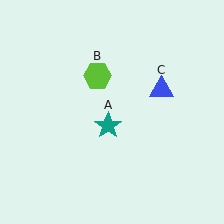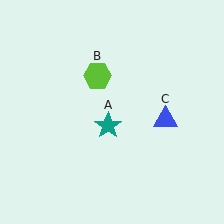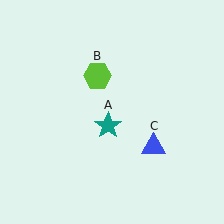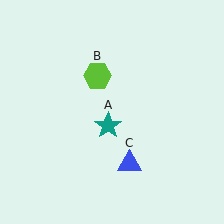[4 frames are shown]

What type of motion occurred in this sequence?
The blue triangle (object C) rotated clockwise around the center of the scene.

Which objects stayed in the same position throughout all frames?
Teal star (object A) and lime hexagon (object B) remained stationary.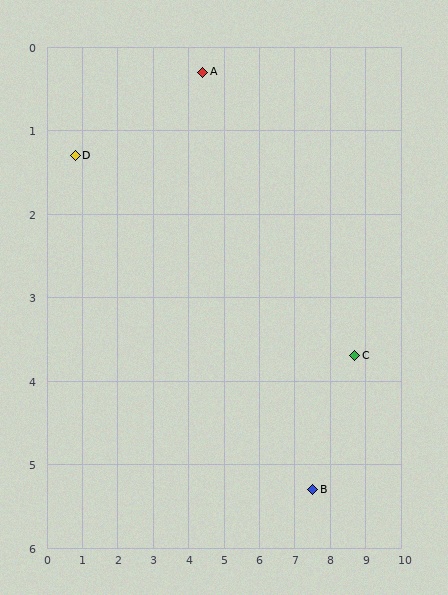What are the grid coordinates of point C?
Point C is at approximately (8.7, 3.7).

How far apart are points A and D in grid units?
Points A and D are about 3.7 grid units apart.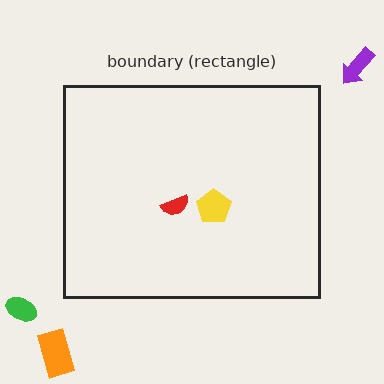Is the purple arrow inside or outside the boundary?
Outside.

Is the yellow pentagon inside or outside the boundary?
Inside.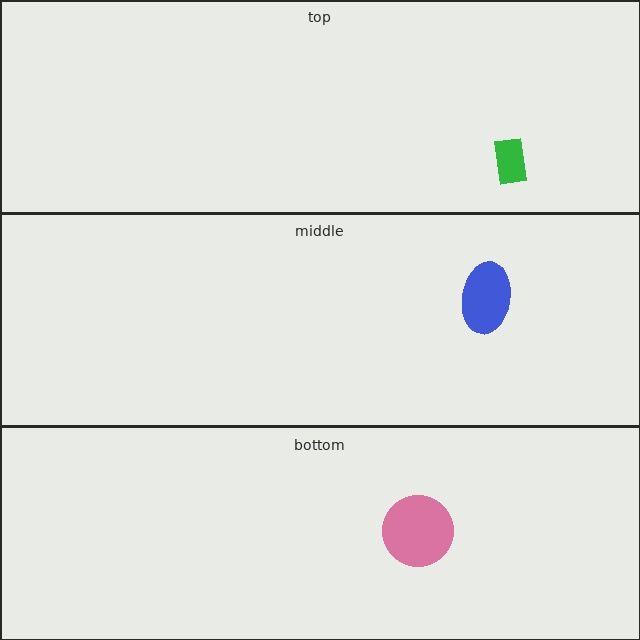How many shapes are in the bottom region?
1.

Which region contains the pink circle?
The bottom region.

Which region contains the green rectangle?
The top region.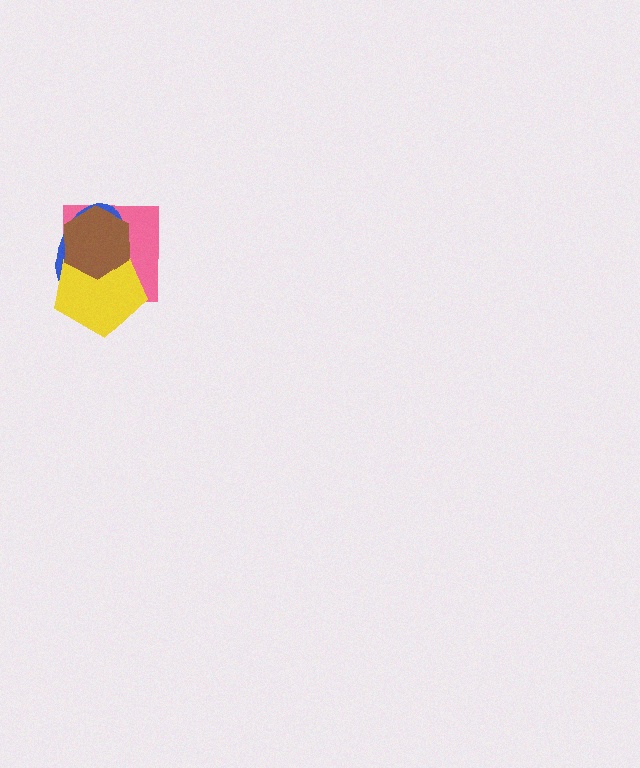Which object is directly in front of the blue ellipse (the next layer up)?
The yellow pentagon is directly in front of the blue ellipse.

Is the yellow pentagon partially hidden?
Yes, it is partially covered by another shape.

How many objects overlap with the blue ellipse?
3 objects overlap with the blue ellipse.